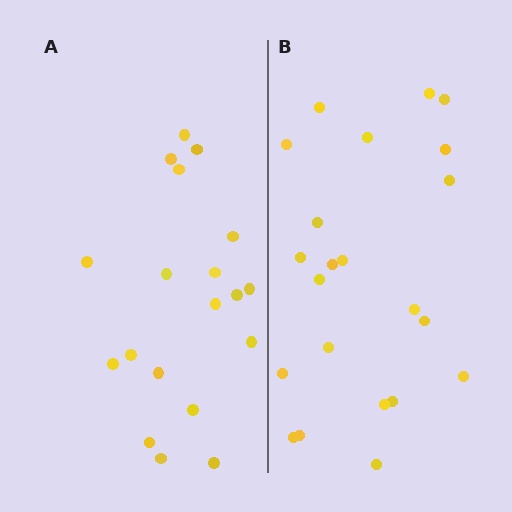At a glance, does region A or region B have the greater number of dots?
Region B (the right region) has more dots.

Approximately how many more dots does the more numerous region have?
Region B has just a few more — roughly 2 or 3 more dots than region A.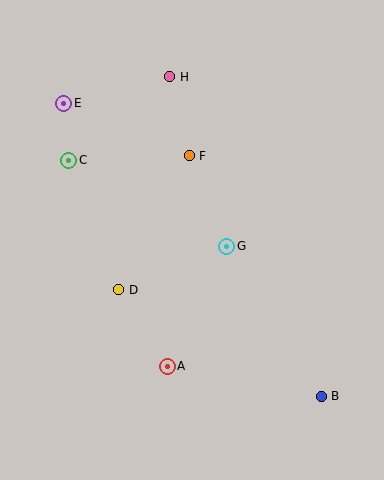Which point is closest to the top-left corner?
Point E is closest to the top-left corner.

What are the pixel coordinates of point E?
Point E is at (64, 103).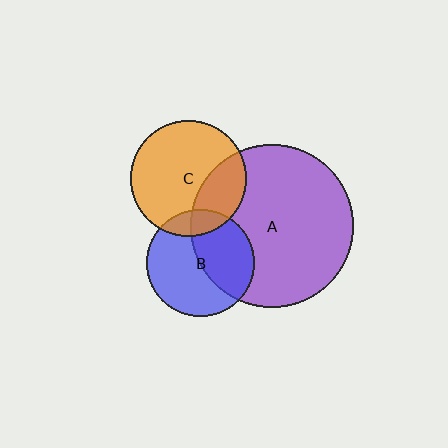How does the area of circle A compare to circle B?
Approximately 2.3 times.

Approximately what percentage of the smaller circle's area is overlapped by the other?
Approximately 15%.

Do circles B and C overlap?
Yes.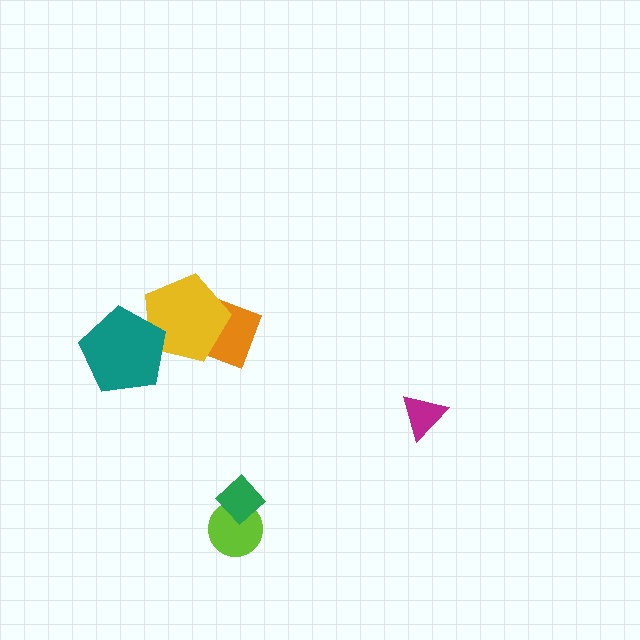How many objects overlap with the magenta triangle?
0 objects overlap with the magenta triangle.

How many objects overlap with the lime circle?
1 object overlaps with the lime circle.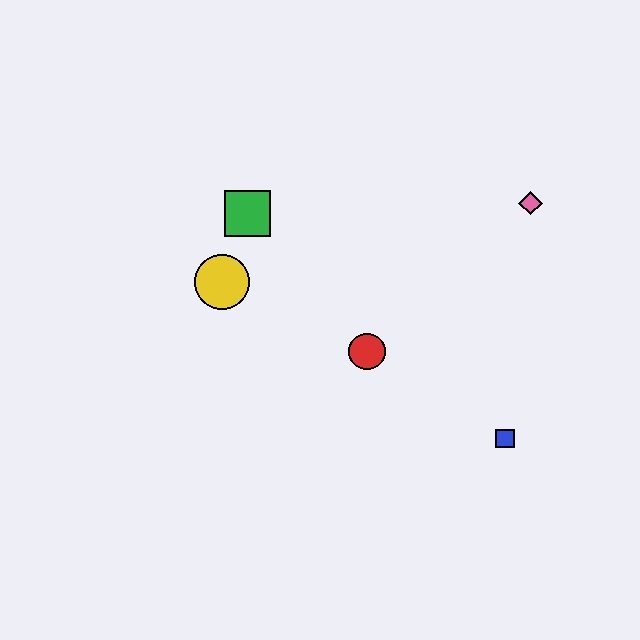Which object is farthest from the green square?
The blue square is farthest from the green square.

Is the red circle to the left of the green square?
No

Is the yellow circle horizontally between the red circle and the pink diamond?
No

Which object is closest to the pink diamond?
The red circle is closest to the pink diamond.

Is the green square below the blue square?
No